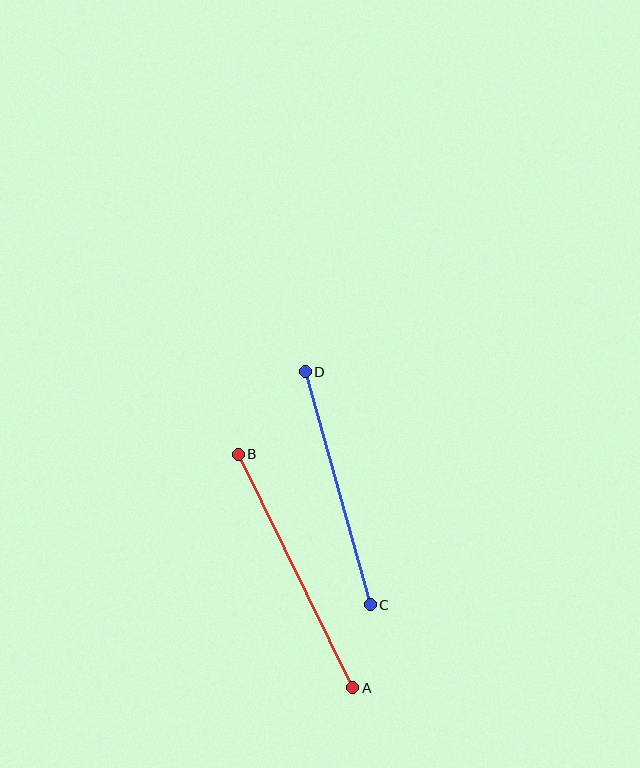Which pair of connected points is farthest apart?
Points A and B are farthest apart.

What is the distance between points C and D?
The distance is approximately 242 pixels.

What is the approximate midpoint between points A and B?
The midpoint is at approximately (295, 571) pixels.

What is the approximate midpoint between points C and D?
The midpoint is at approximately (338, 488) pixels.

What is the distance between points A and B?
The distance is approximately 260 pixels.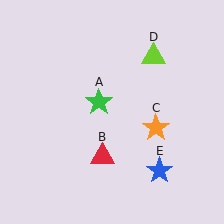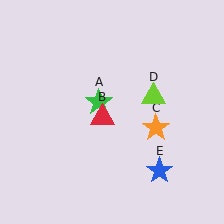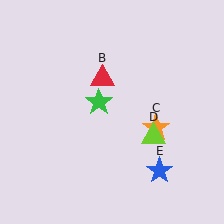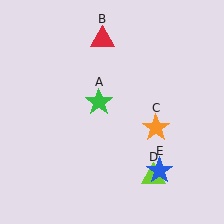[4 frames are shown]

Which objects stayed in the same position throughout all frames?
Green star (object A) and orange star (object C) and blue star (object E) remained stationary.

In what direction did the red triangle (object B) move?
The red triangle (object B) moved up.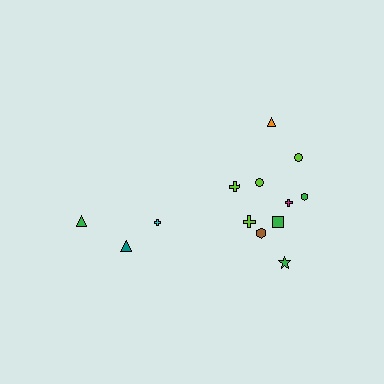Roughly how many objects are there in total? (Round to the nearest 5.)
Roughly 15 objects in total.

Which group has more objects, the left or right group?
The right group.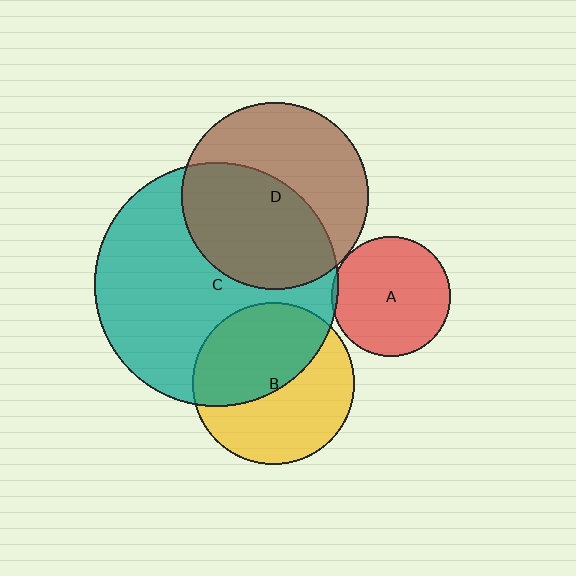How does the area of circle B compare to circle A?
Approximately 1.8 times.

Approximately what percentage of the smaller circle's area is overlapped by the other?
Approximately 50%.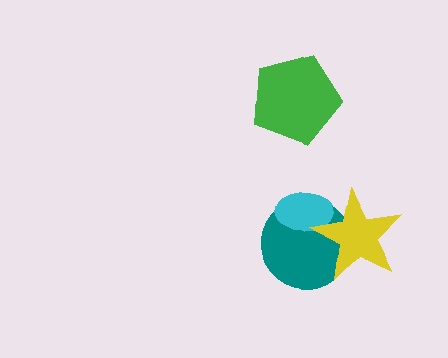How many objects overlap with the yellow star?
2 objects overlap with the yellow star.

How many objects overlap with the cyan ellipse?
2 objects overlap with the cyan ellipse.